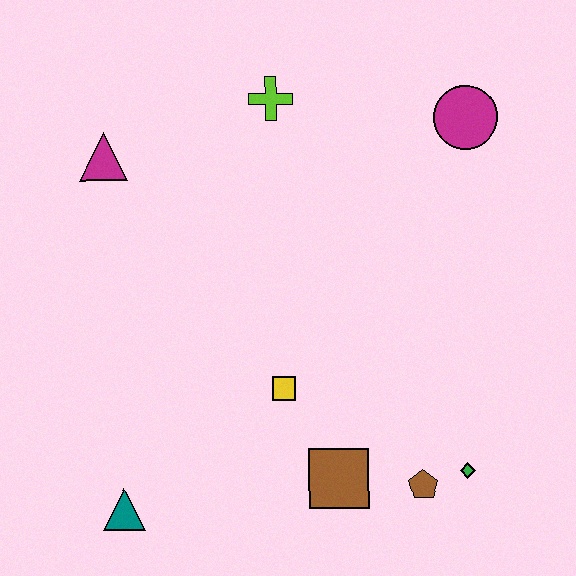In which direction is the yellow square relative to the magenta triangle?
The yellow square is below the magenta triangle.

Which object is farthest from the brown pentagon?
The magenta triangle is farthest from the brown pentagon.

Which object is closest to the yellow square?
The brown square is closest to the yellow square.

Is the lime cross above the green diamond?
Yes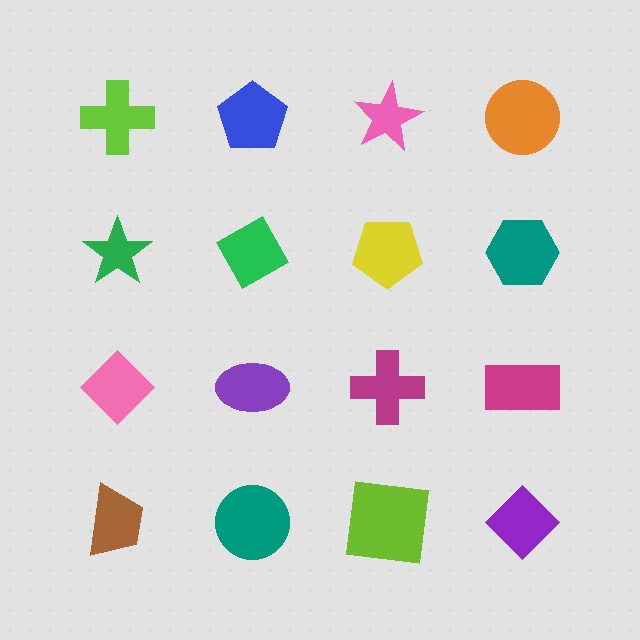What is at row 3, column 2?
A purple ellipse.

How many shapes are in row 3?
4 shapes.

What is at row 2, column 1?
A green star.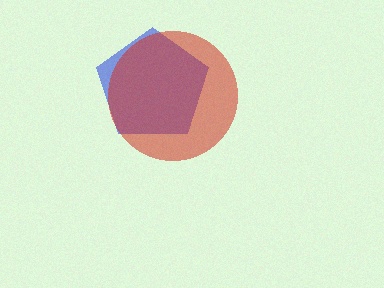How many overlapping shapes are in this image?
There are 2 overlapping shapes in the image.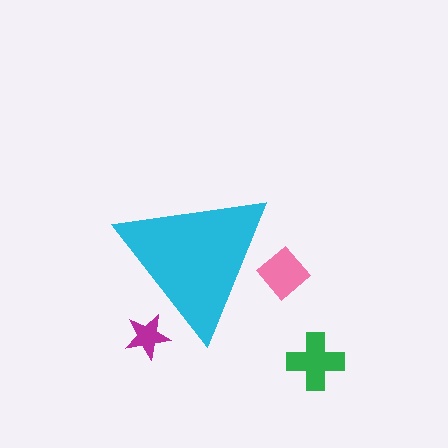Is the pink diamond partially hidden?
Yes, the pink diamond is partially hidden behind the cyan triangle.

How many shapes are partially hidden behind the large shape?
2 shapes are partially hidden.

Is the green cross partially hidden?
No, the green cross is fully visible.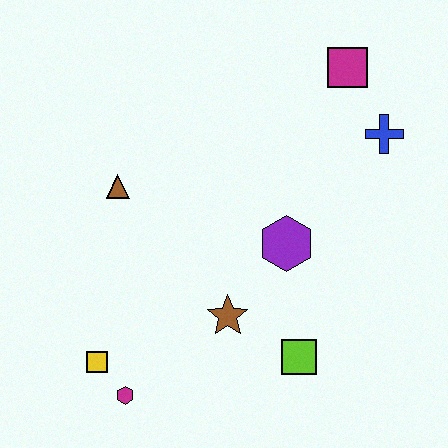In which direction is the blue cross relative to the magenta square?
The blue cross is below the magenta square.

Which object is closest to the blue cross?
The magenta square is closest to the blue cross.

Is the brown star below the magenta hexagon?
No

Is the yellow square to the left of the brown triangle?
Yes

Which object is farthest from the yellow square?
The magenta square is farthest from the yellow square.